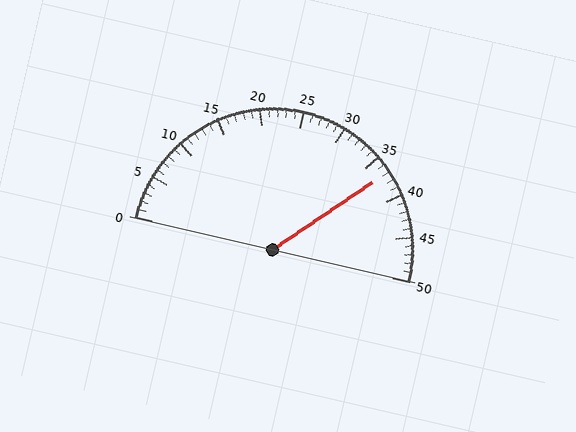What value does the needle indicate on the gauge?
The needle indicates approximately 37.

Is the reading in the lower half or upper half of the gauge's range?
The reading is in the upper half of the range (0 to 50).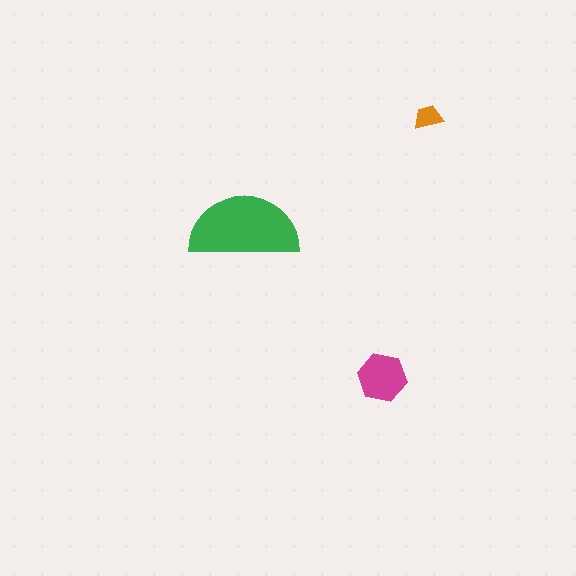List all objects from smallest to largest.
The orange trapezoid, the magenta hexagon, the green semicircle.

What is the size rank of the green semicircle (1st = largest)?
1st.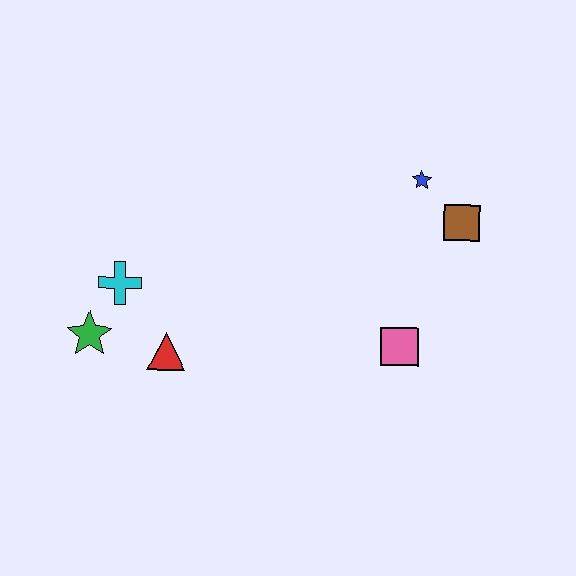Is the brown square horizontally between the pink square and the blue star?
No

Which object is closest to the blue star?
The brown square is closest to the blue star.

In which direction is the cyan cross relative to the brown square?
The cyan cross is to the left of the brown square.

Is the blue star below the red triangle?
No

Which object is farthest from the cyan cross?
The brown square is farthest from the cyan cross.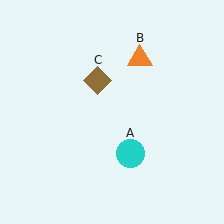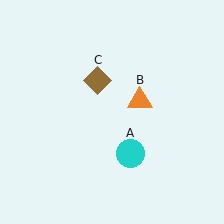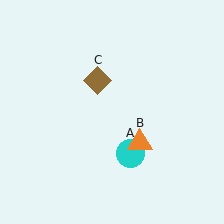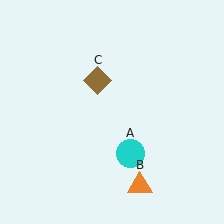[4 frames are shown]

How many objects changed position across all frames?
1 object changed position: orange triangle (object B).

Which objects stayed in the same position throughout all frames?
Cyan circle (object A) and brown diamond (object C) remained stationary.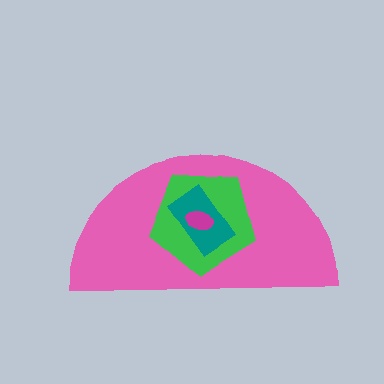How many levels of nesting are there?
4.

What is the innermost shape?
The magenta ellipse.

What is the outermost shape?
The pink semicircle.